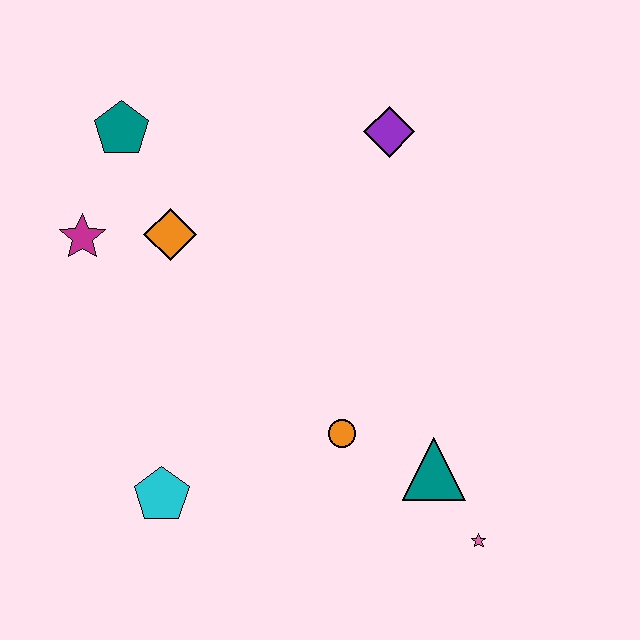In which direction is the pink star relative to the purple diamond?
The pink star is below the purple diamond.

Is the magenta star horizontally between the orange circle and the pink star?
No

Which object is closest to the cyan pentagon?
The orange circle is closest to the cyan pentagon.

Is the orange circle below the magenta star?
Yes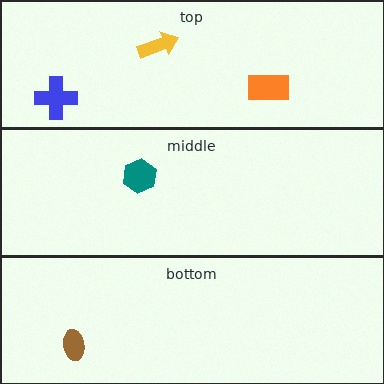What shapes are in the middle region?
The teal hexagon.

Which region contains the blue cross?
The top region.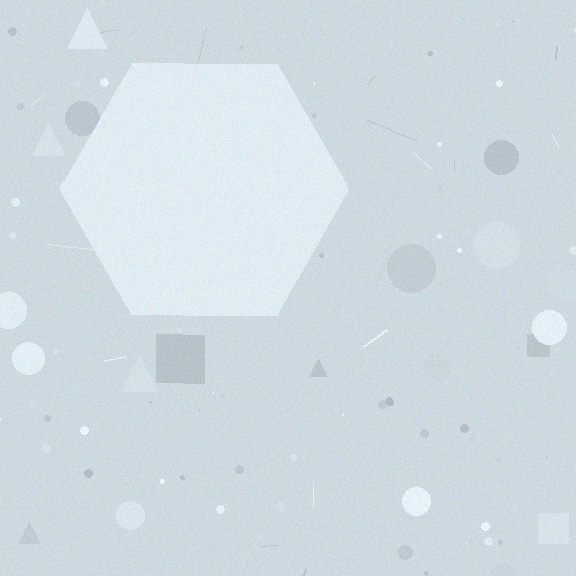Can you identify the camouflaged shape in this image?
The camouflaged shape is a hexagon.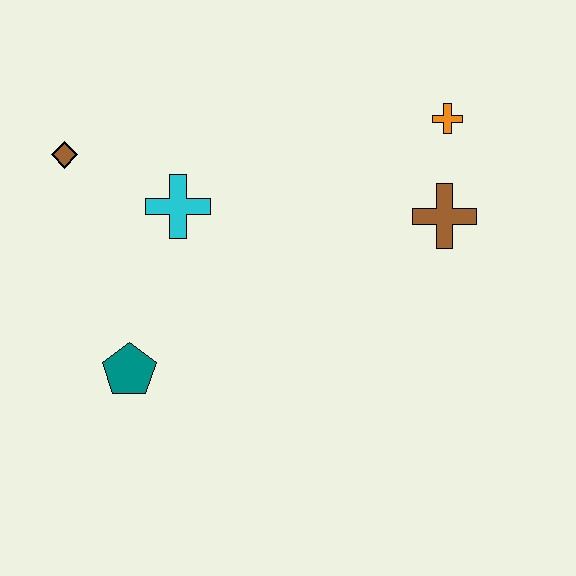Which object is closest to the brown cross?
The orange cross is closest to the brown cross.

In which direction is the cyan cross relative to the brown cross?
The cyan cross is to the left of the brown cross.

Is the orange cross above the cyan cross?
Yes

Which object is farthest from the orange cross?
The teal pentagon is farthest from the orange cross.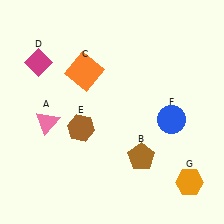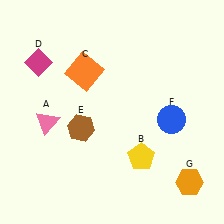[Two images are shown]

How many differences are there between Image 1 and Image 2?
There is 1 difference between the two images.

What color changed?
The pentagon (B) changed from brown in Image 1 to yellow in Image 2.